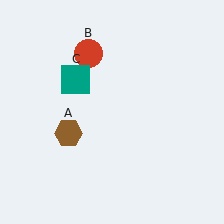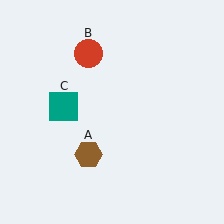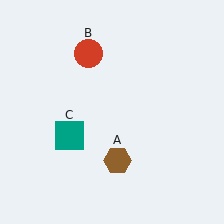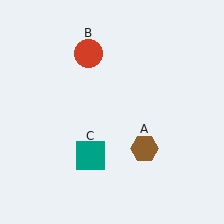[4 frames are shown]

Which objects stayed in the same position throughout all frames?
Red circle (object B) remained stationary.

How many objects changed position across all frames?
2 objects changed position: brown hexagon (object A), teal square (object C).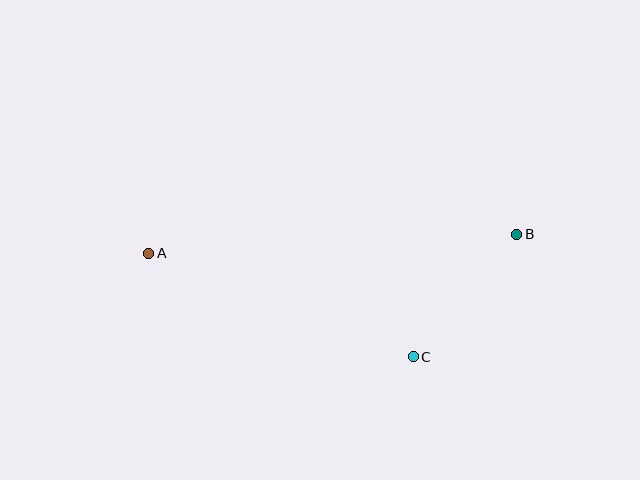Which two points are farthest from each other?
Points A and B are farthest from each other.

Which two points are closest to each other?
Points B and C are closest to each other.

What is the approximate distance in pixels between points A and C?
The distance between A and C is approximately 284 pixels.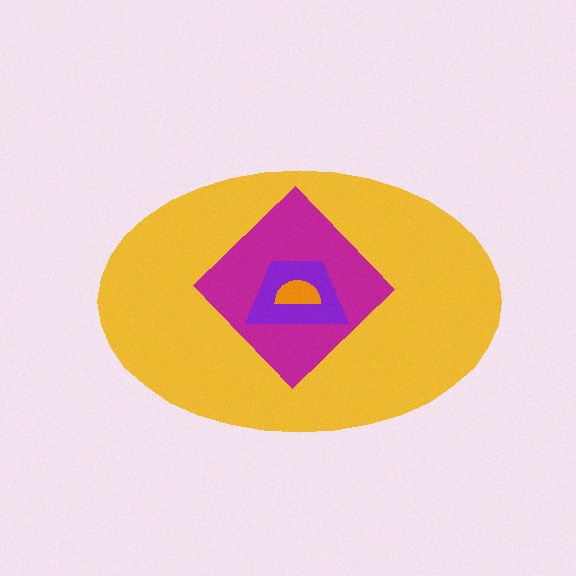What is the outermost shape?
The yellow ellipse.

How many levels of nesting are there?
4.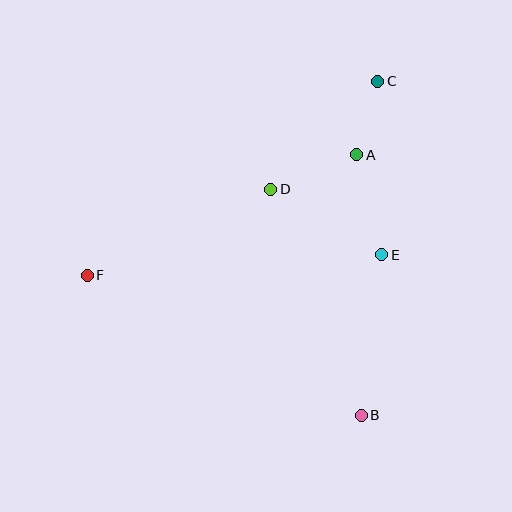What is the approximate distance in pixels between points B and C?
The distance between B and C is approximately 334 pixels.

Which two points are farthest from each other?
Points C and F are farthest from each other.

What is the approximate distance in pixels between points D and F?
The distance between D and F is approximately 203 pixels.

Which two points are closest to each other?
Points A and C are closest to each other.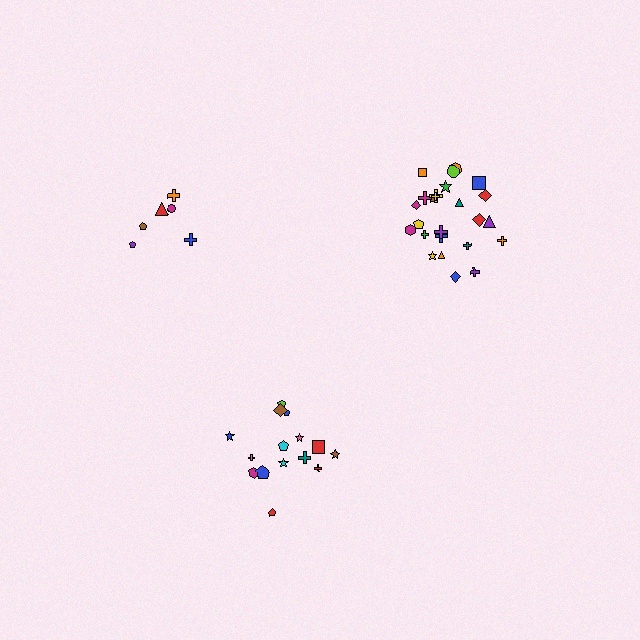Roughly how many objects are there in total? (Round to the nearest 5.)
Roughly 45 objects in total.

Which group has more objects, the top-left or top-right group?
The top-right group.